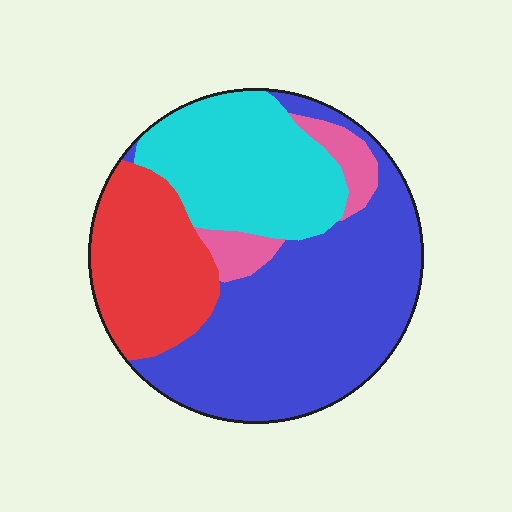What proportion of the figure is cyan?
Cyan covers about 25% of the figure.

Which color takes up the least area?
Pink, at roughly 5%.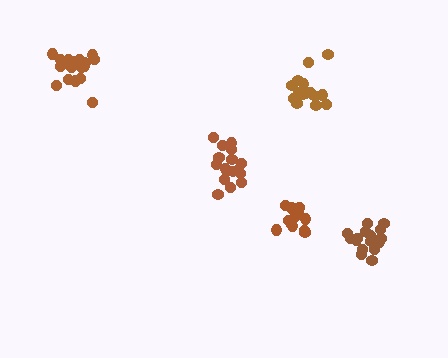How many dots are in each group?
Group 1: 17 dots, Group 2: 14 dots, Group 3: 16 dots, Group 4: 18 dots, Group 5: 20 dots (85 total).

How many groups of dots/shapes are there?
There are 5 groups.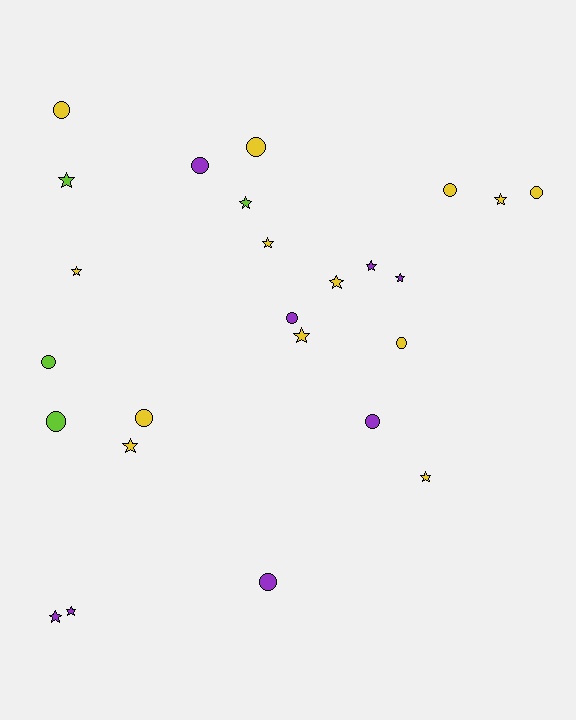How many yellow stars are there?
There are 7 yellow stars.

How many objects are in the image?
There are 25 objects.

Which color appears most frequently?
Yellow, with 13 objects.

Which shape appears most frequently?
Star, with 13 objects.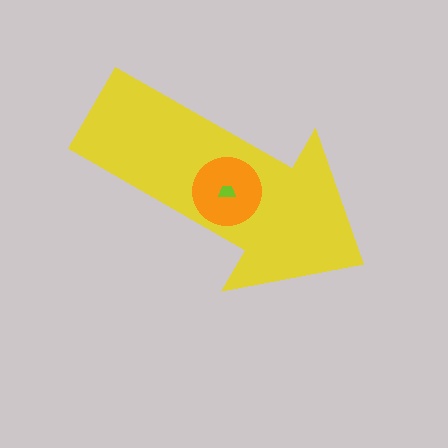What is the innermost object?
The lime trapezoid.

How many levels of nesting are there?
3.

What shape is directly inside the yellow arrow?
The orange circle.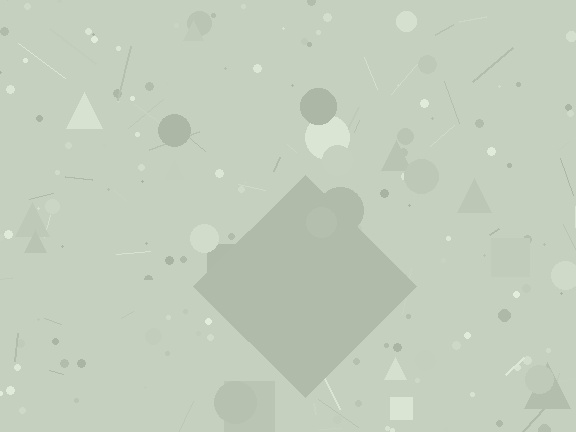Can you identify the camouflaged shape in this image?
The camouflaged shape is a diamond.